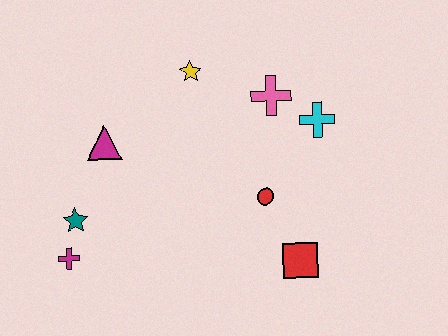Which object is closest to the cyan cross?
The pink cross is closest to the cyan cross.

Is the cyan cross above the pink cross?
No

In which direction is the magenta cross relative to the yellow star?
The magenta cross is below the yellow star.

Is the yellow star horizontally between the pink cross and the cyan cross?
No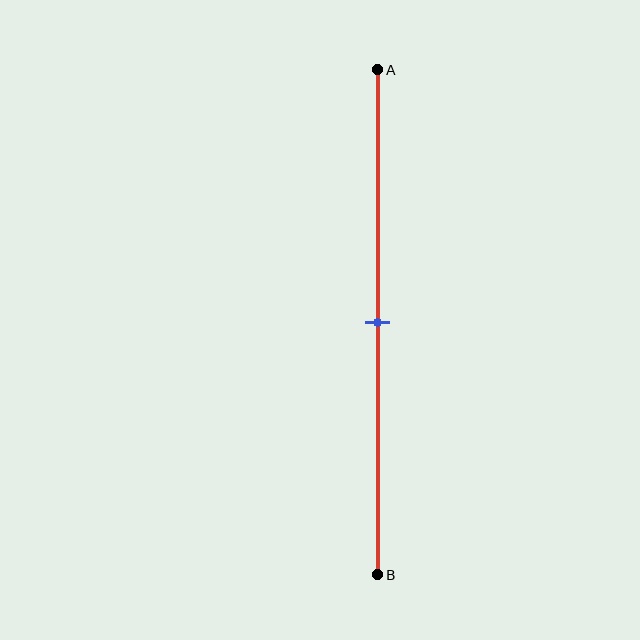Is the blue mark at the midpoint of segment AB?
Yes, the mark is approximately at the midpoint.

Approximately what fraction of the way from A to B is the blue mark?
The blue mark is approximately 50% of the way from A to B.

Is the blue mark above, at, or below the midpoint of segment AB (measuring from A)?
The blue mark is approximately at the midpoint of segment AB.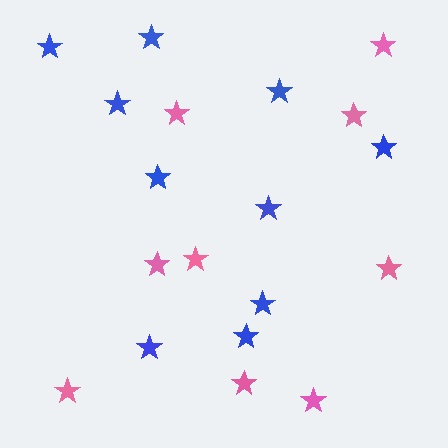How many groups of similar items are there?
There are 2 groups: one group of pink stars (9) and one group of blue stars (10).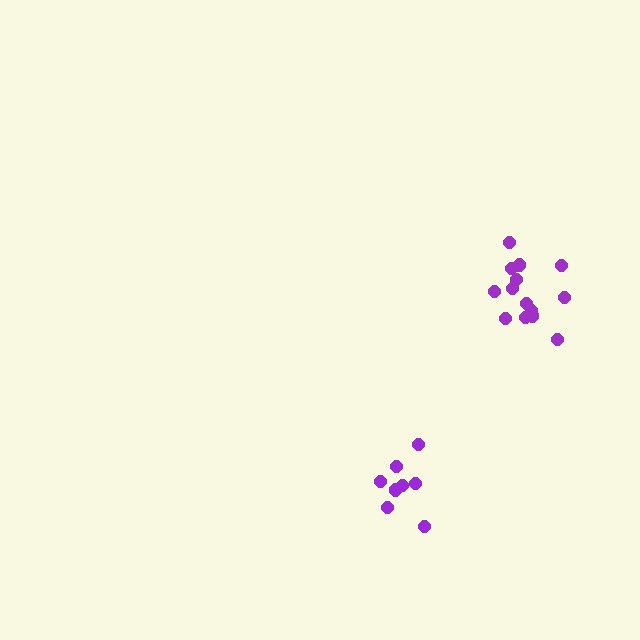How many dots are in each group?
Group 1: 14 dots, Group 2: 8 dots (22 total).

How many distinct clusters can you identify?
There are 2 distinct clusters.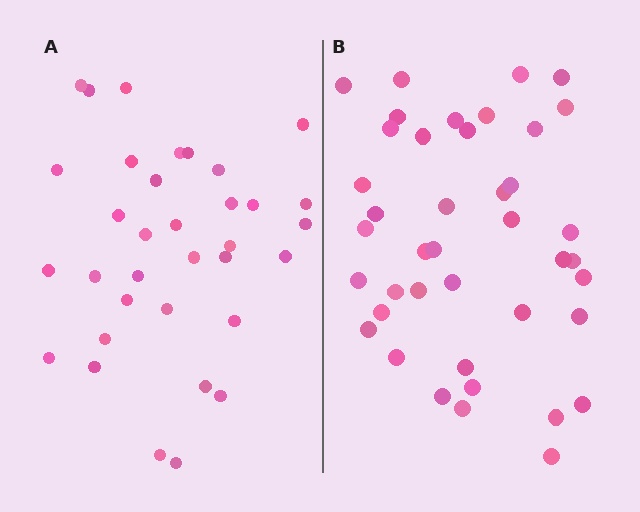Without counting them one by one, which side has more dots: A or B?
Region B (the right region) has more dots.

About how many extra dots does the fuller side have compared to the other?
Region B has roughly 8 or so more dots than region A.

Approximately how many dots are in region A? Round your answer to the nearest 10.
About 30 dots. (The exact count is 34, which rounds to 30.)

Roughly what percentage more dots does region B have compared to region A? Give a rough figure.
About 20% more.